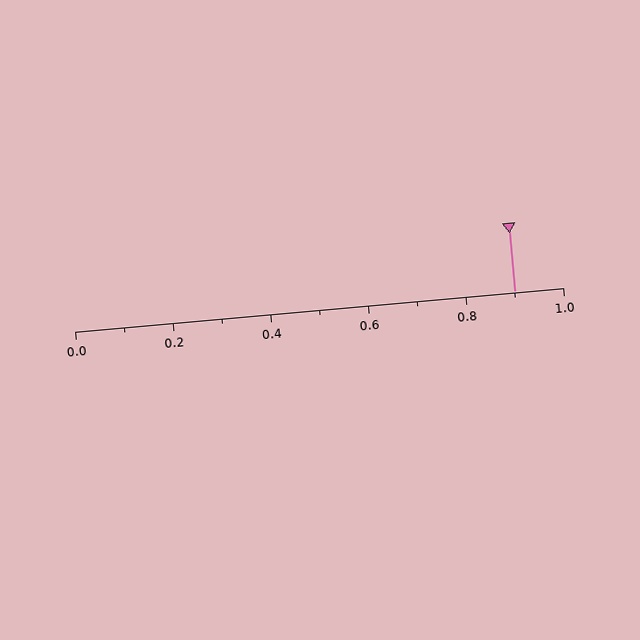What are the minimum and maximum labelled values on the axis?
The axis runs from 0.0 to 1.0.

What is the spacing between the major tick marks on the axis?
The major ticks are spaced 0.2 apart.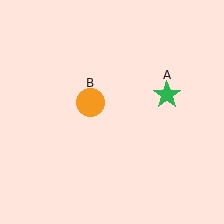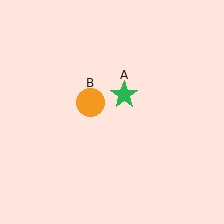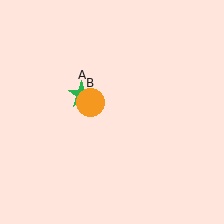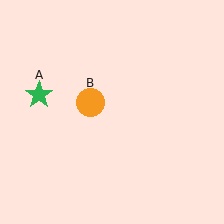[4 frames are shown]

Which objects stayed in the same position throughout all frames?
Orange circle (object B) remained stationary.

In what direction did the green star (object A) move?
The green star (object A) moved left.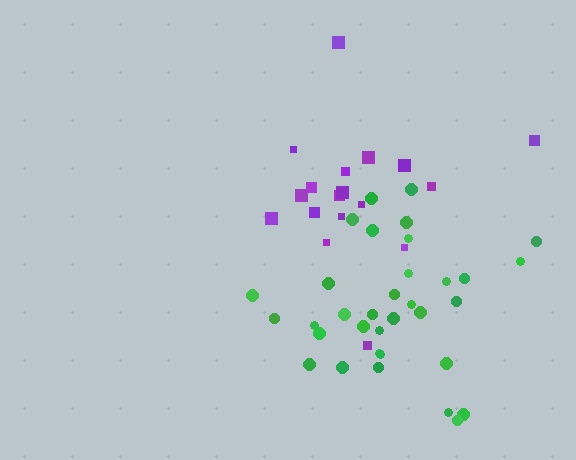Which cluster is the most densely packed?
Green.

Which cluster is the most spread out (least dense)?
Purple.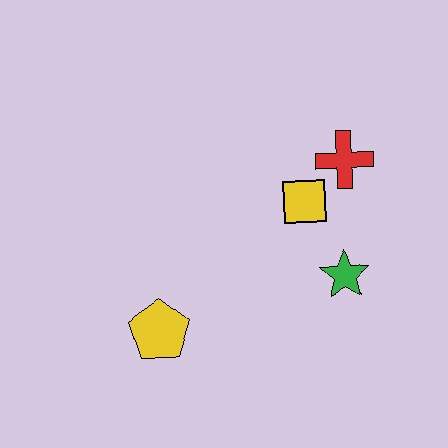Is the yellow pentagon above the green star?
No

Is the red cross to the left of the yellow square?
No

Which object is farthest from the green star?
The yellow pentagon is farthest from the green star.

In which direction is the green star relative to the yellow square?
The green star is below the yellow square.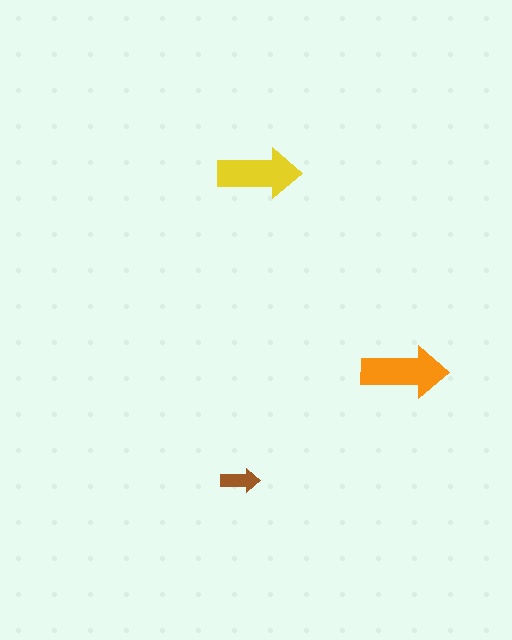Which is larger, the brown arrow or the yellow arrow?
The yellow one.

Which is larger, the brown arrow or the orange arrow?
The orange one.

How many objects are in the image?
There are 3 objects in the image.